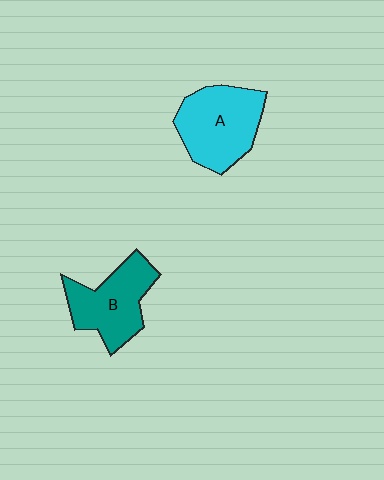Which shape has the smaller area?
Shape B (teal).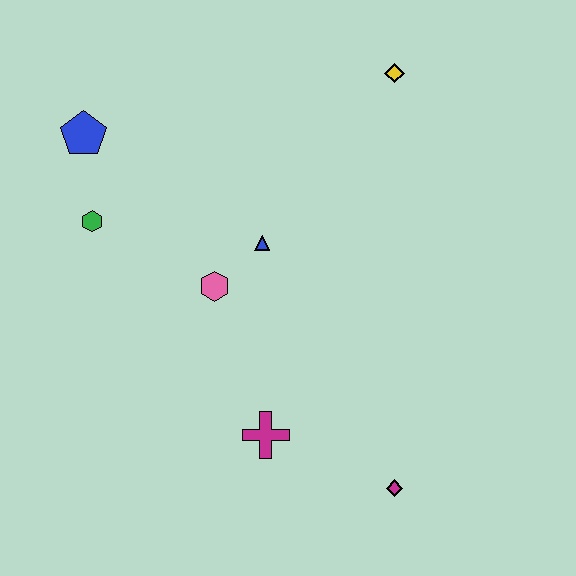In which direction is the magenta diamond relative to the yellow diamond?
The magenta diamond is below the yellow diamond.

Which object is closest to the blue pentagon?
The green hexagon is closest to the blue pentagon.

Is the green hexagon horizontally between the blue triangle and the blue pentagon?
Yes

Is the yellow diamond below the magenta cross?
No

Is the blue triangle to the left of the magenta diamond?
Yes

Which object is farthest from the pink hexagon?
The yellow diamond is farthest from the pink hexagon.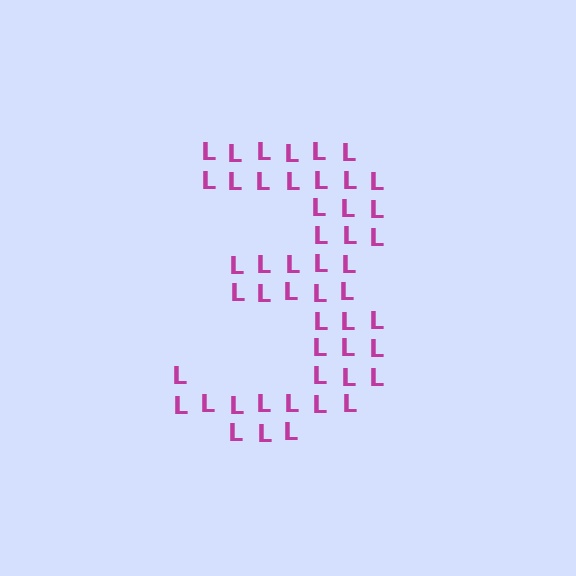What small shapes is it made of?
It is made of small letter L's.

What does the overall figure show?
The overall figure shows the digit 3.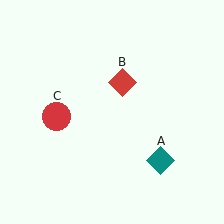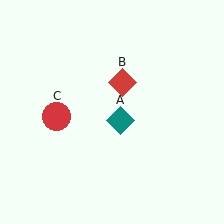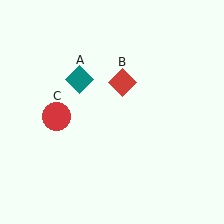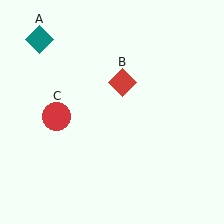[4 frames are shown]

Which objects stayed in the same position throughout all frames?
Red diamond (object B) and red circle (object C) remained stationary.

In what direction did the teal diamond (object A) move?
The teal diamond (object A) moved up and to the left.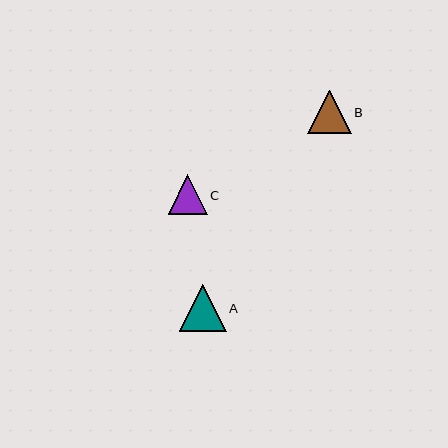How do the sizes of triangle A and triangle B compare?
Triangle A and triangle B are approximately the same size.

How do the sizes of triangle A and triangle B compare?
Triangle A and triangle B are approximately the same size.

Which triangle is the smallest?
Triangle C is the smallest with a size of approximately 39 pixels.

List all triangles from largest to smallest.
From largest to smallest: A, B, C.